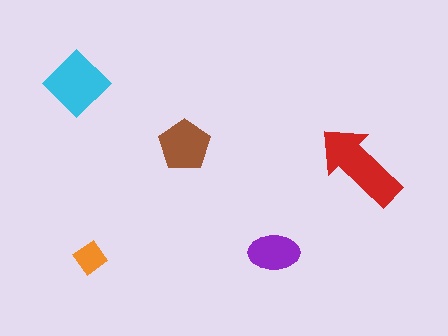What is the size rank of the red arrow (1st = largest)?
1st.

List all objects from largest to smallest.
The red arrow, the cyan diamond, the brown pentagon, the purple ellipse, the orange diamond.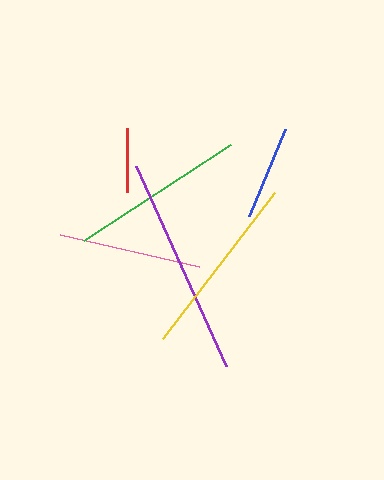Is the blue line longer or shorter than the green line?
The green line is longer than the blue line.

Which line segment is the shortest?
The red line is the shortest at approximately 64 pixels.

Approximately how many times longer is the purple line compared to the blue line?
The purple line is approximately 2.3 times the length of the blue line.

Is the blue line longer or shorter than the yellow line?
The yellow line is longer than the blue line.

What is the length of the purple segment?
The purple segment is approximately 219 pixels long.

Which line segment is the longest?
The purple line is the longest at approximately 219 pixels.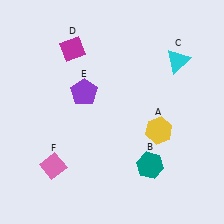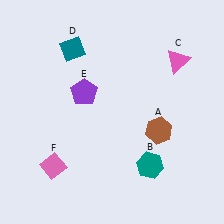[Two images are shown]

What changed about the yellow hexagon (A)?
In Image 1, A is yellow. In Image 2, it changed to brown.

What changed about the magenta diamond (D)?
In Image 1, D is magenta. In Image 2, it changed to teal.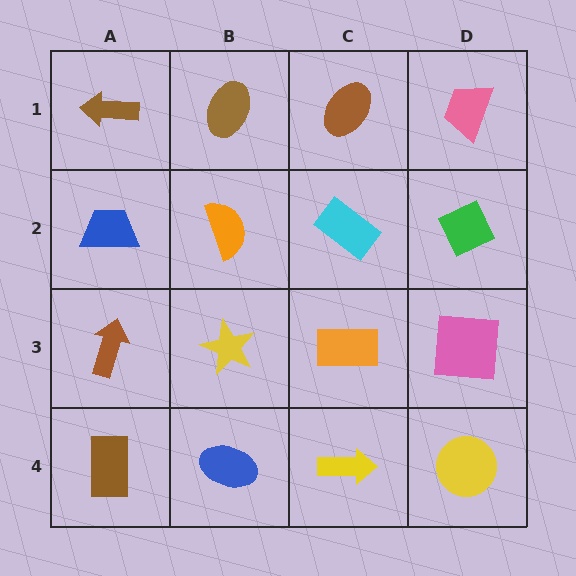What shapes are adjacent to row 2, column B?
A brown ellipse (row 1, column B), a yellow star (row 3, column B), a blue trapezoid (row 2, column A), a cyan rectangle (row 2, column C).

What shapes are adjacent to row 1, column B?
An orange semicircle (row 2, column B), a brown arrow (row 1, column A), a brown ellipse (row 1, column C).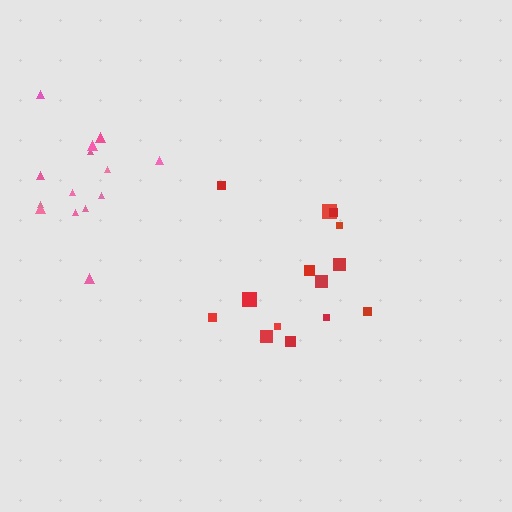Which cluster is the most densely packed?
Pink.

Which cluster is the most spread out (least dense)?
Red.